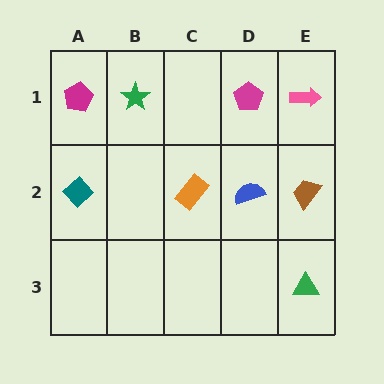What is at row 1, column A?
A magenta pentagon.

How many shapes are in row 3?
1 shape.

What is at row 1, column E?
A pink arrow.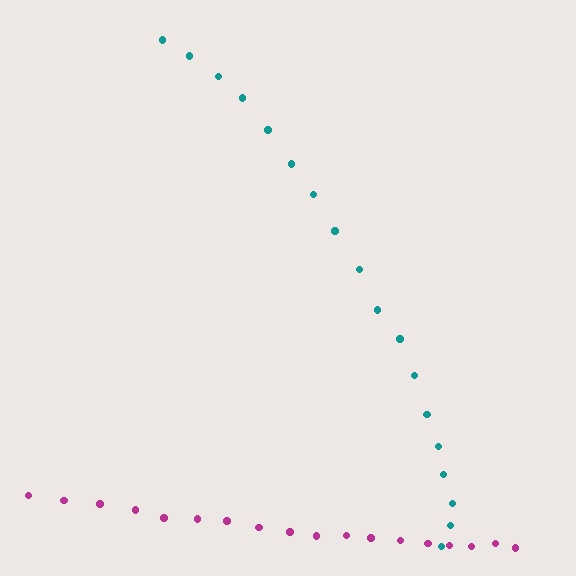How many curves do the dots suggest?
There are 2 distinct paths.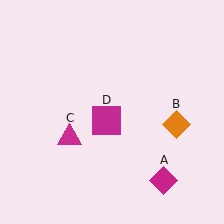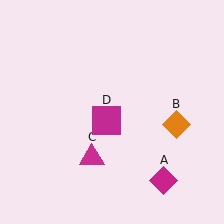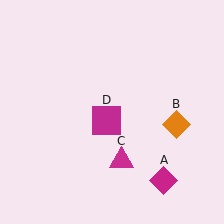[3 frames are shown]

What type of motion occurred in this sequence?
The magenta triangle (object C) rotated counterclockwise around the center of the scene.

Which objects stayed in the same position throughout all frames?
Magenta diamond (object A) and orange diamond (object B) and magenta square (object D) remained stationary.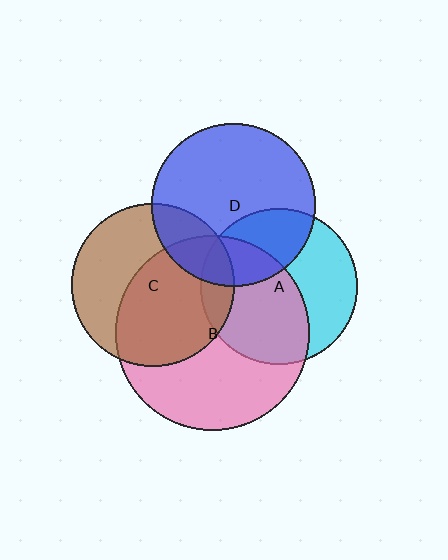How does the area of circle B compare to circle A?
Approximately 1.5 times.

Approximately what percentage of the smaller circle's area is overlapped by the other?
Approximately 55%.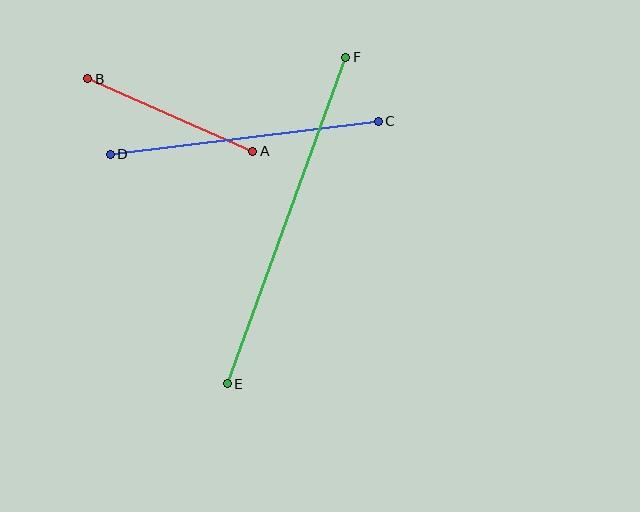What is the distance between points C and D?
The distance is approximately 270 pixels.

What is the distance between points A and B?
The distance is approximately 180 pixels.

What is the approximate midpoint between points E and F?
The midpoint is at approximately (286, 221) pixels.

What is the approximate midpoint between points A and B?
The midpoint is at approximately (170, 115) pixels.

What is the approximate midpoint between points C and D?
The midpoint is at approximately (244, 138) pixels.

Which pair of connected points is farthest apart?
Points E and F are farthest apart.